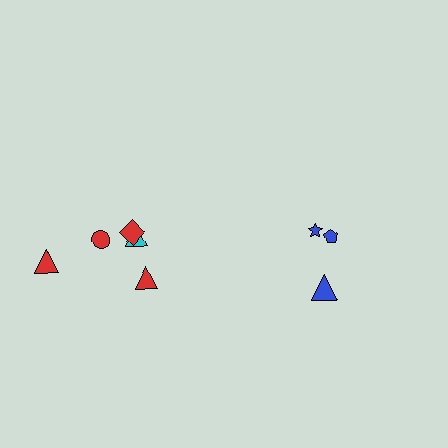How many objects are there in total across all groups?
There are 8 objects.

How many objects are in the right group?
There are 3 objects.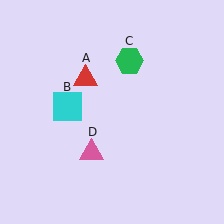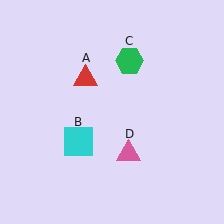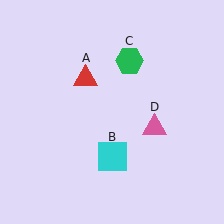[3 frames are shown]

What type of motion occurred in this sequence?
The cyan square (object B), pink triangle (object D) rotated counterclockwise around the center of the scene.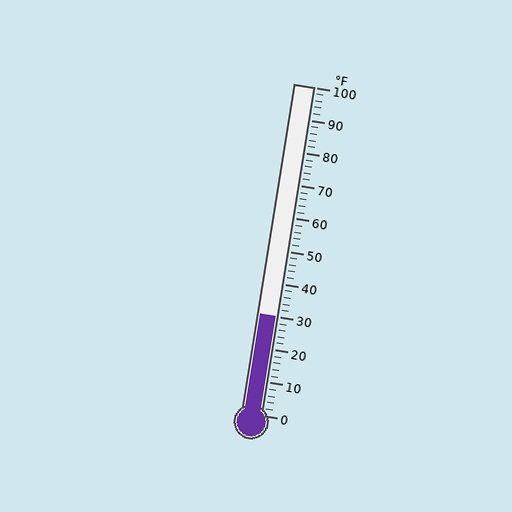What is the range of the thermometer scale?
The thermometer scale ranges from 0°F to 100°F.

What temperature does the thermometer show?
The thermometer shows approximately 30°F.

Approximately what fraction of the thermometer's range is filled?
The thermometer is filled to approximately 30% of its range.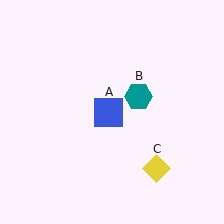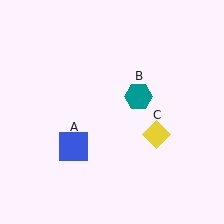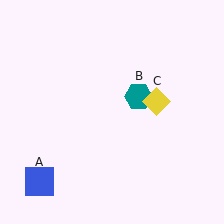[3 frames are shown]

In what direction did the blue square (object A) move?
The blue square (object A) moved down and to the left.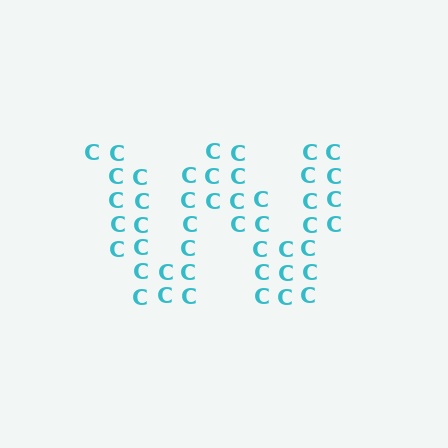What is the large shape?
The large shape is the letter W.